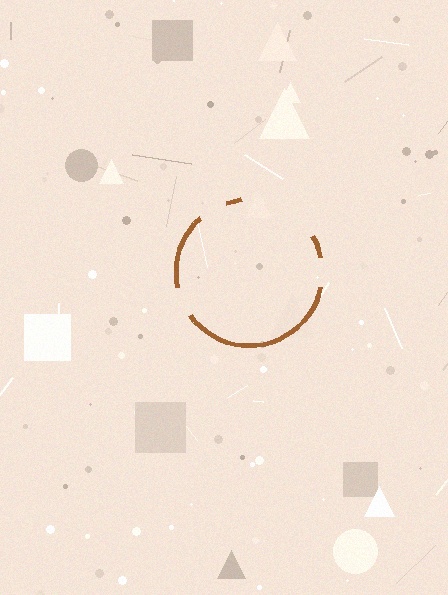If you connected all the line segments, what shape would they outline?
They would outline a circle.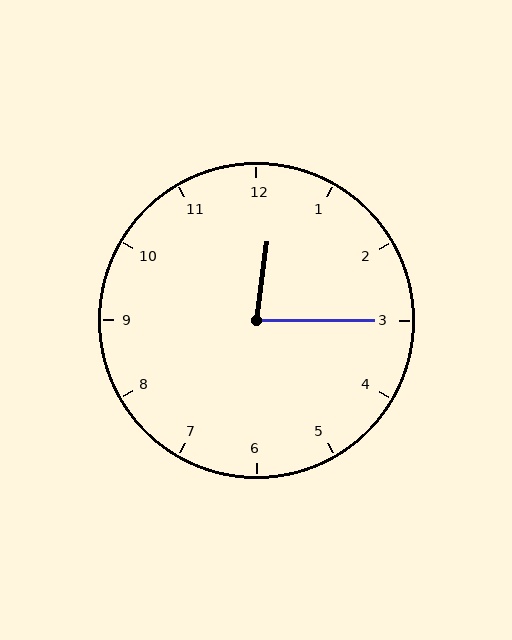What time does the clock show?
12:15.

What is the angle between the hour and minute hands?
Approximately 82 degrees.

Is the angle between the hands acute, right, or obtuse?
It is acute.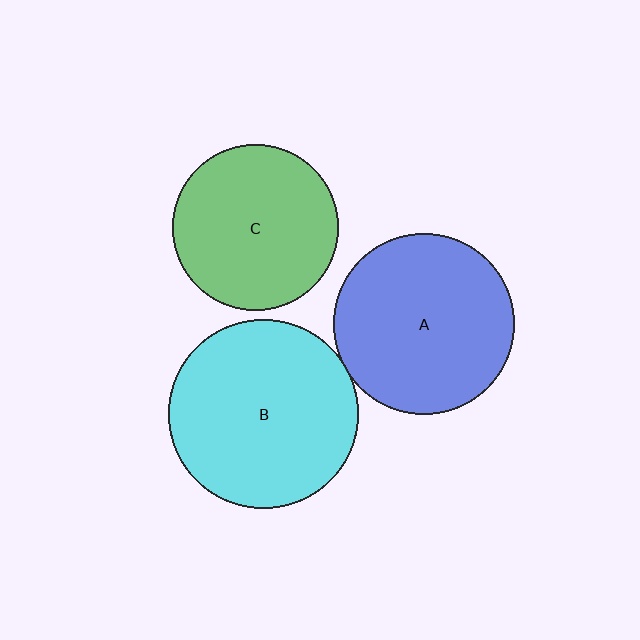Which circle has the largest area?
Circle B (cyan).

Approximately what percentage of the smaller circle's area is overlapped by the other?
Approximately 5%.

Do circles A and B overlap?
Yes.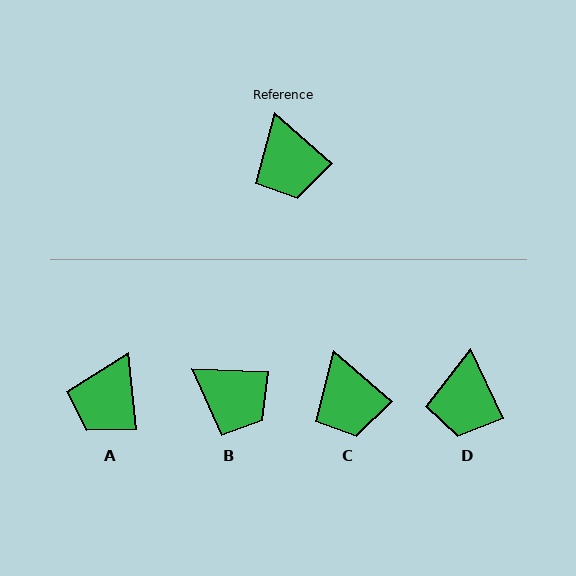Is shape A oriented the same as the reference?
No, it is off by about 43 degrees.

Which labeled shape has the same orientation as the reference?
C.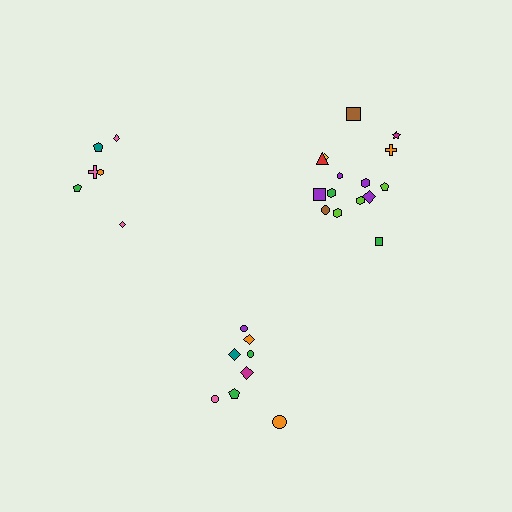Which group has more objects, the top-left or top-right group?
The top-right group.